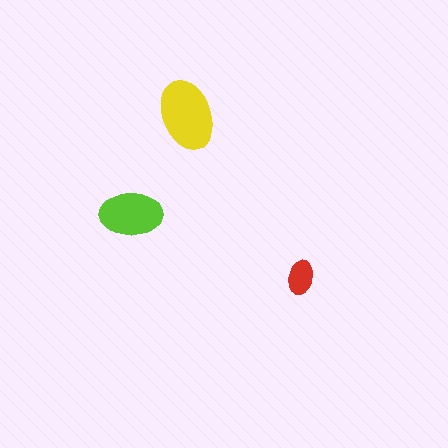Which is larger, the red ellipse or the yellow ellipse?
The yellow one.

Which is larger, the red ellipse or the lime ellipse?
The lime one.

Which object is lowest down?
The red ellipse is bottommost.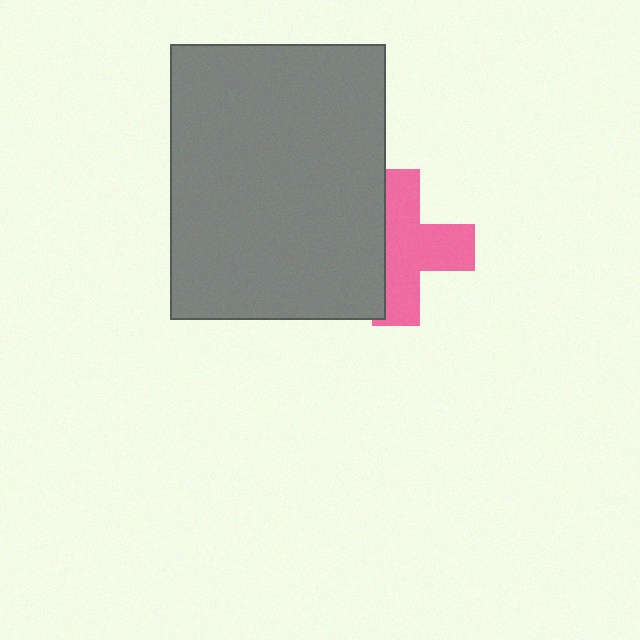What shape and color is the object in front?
The object in front is a gray rectangle.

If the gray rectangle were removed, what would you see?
You would see the complete pink cross.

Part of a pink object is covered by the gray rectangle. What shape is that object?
It is a cross.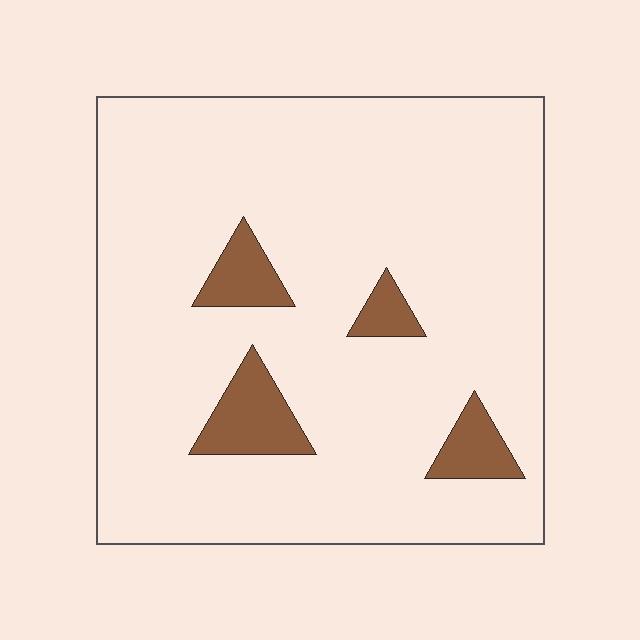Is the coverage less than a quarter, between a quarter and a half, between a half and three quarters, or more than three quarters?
Less than a quarter.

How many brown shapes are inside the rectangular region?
4.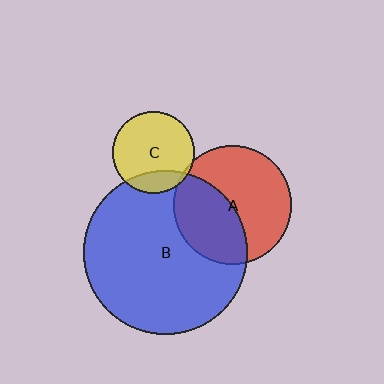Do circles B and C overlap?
Yes.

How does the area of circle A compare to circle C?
Approximately 2.1 times.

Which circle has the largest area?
Circle B (blue).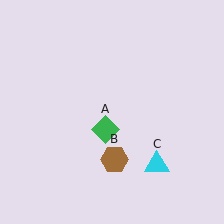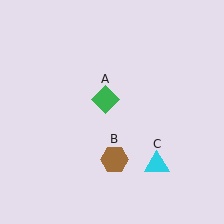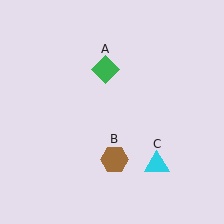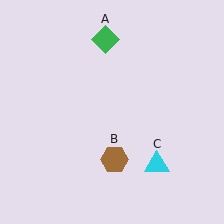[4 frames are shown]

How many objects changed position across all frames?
1 object changed position: green diamond (object A).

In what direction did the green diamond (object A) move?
The green diamond (object A) moved up.